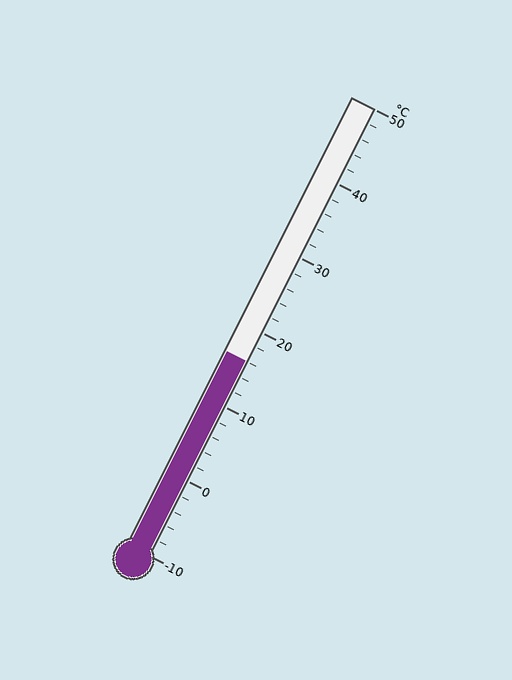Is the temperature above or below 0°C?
The temperature is above 0°C.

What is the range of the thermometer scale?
The thermometer scale ranges from -10°C to 50°C.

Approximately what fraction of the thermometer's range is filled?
The thermometer is filled to approximately 45% of its range.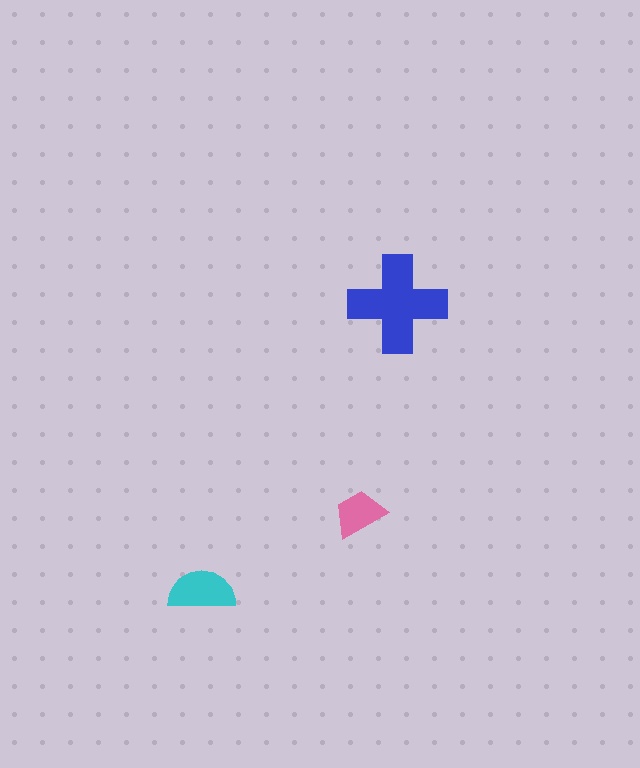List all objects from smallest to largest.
The pink trapezoid, the cyan semicircle, the blue cross.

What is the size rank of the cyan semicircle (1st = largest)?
2nd.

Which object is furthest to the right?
The blue cross is rightmost.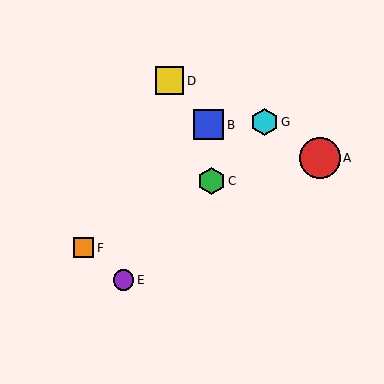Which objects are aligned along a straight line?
Objects C, E, G are aligned along a straight line.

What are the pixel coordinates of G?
Object G is at (264, 122).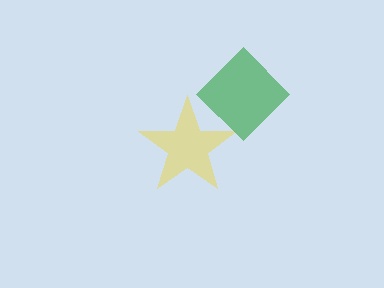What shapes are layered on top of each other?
The layered shapes are: a yellow star, a green diamond.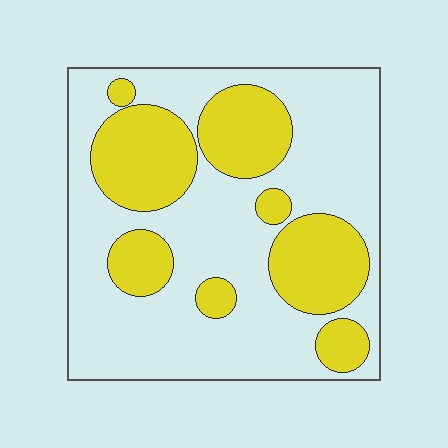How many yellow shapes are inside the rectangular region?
8.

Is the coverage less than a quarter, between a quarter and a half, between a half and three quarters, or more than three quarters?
Between a quarter and a half.